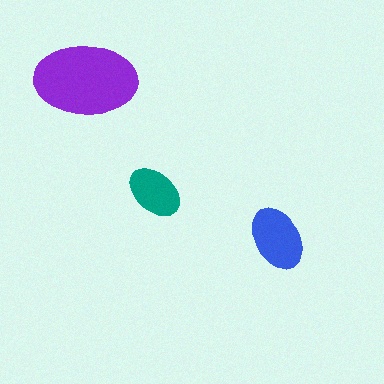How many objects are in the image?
There are 3 objects in the image.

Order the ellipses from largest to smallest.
the purple one, the blue one, the teal one.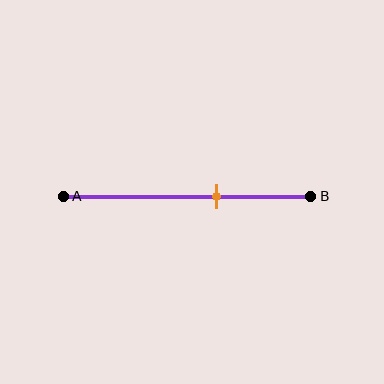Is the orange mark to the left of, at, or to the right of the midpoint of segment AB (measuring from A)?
The orange mark is to the right of the midpoint of segment AB.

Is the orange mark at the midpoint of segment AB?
No, the mark is at about 60% from A, not at the 50% midpoint.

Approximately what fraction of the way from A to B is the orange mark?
The orange mark is approximately 60% of the way from A to B.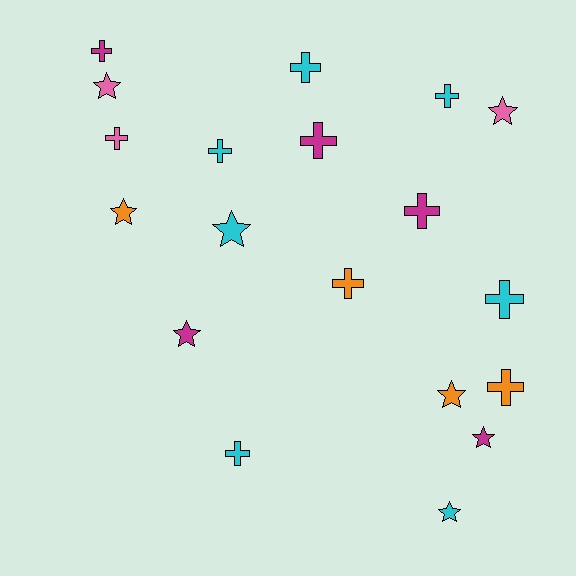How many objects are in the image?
There are 19 objects.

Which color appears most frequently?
Cyan, with 7 objects.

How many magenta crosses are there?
There are 3 magenta crosses.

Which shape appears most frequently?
Cross, with 11 objects.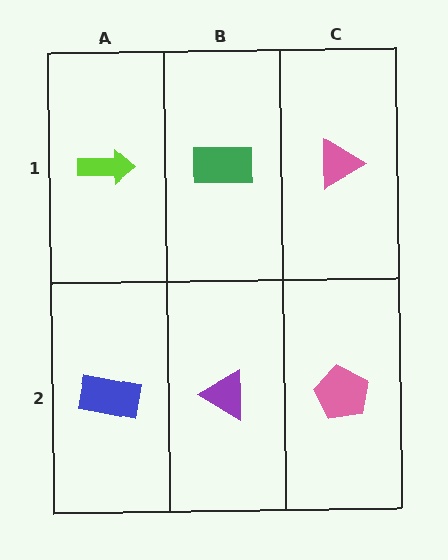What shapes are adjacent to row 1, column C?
A pink pentagon (row 2, column C), a green rectangle (row 1, column B).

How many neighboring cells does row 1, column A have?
2.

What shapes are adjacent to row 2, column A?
A lime arrow (row 1, column A), a purple triangle (row 2, column B).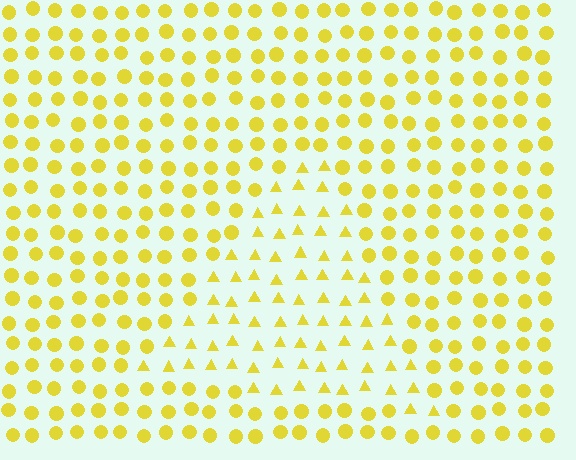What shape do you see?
I see a triangle.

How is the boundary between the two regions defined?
The boundary is defined by a change in element shape: triangles inside vs. circles outside. All elements share the same color and spacing.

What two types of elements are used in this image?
The image uses triangles inside the triangle region and circles outside it.